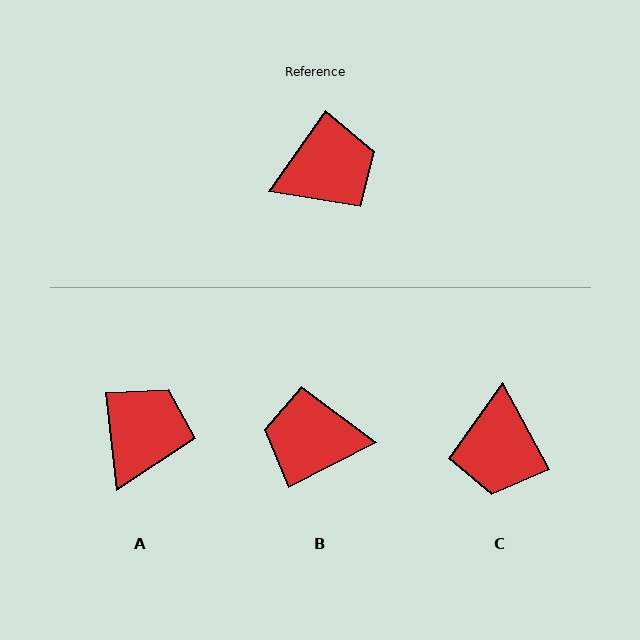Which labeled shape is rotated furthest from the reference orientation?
B, about 153 degrees away.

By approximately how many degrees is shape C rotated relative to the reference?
Approximately 116 degrees clockwise.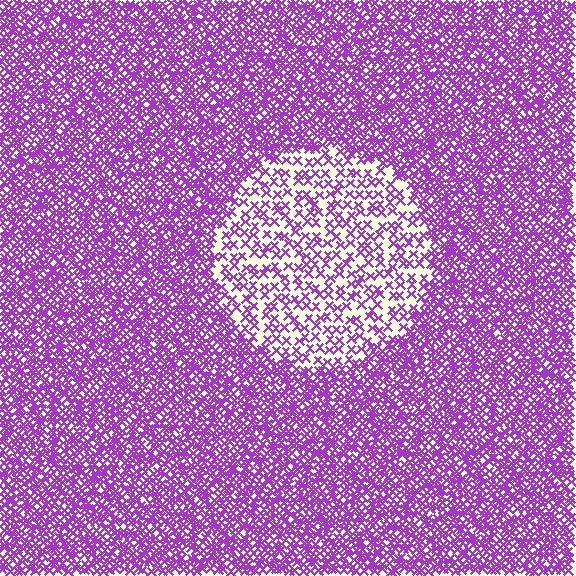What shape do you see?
I see a circle.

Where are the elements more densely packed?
The elements are more densely packed outside the circle boundary.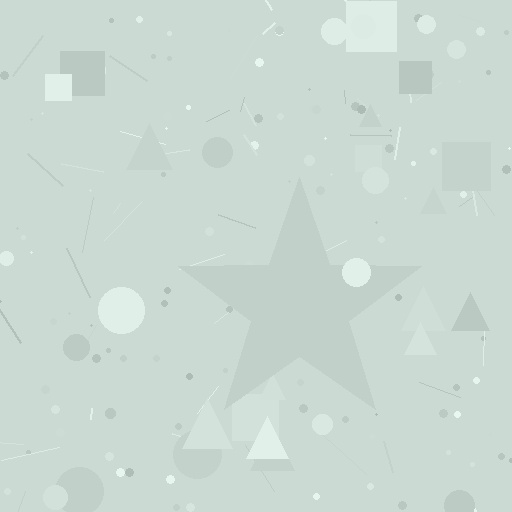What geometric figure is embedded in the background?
A star is embedded in the background.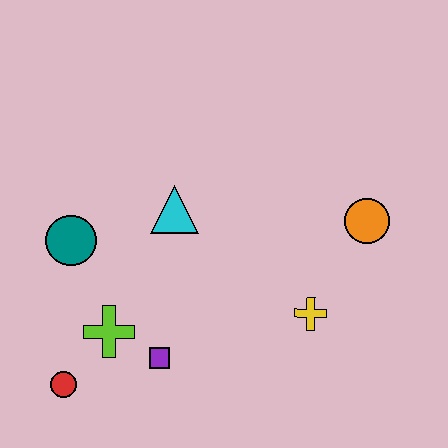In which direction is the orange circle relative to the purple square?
The orange circle is to the right of the purple square.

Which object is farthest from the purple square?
The orange circle is farthest from the purple square.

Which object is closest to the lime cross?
The purple square is closest to the lime cross.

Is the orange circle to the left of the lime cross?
No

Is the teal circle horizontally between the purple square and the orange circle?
No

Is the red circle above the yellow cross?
No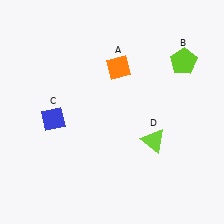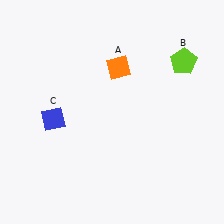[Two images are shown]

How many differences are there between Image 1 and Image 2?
There is 1 difference between the two images.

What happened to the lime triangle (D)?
The lime triangle (D) was removed in Image 2. It was in the bottom-right area of Image 1.